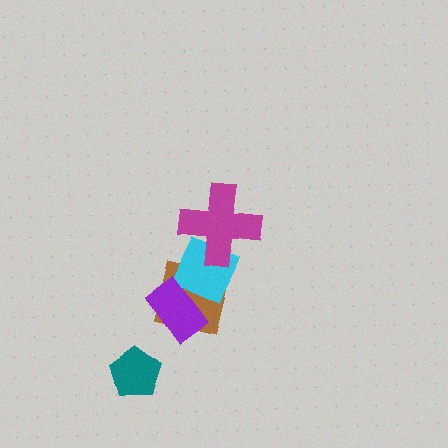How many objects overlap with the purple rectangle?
2 objects overlap with the purple rectangle.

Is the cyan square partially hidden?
Yes, it is partially covered by another shape.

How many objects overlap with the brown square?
2 objects overlap with the brown square.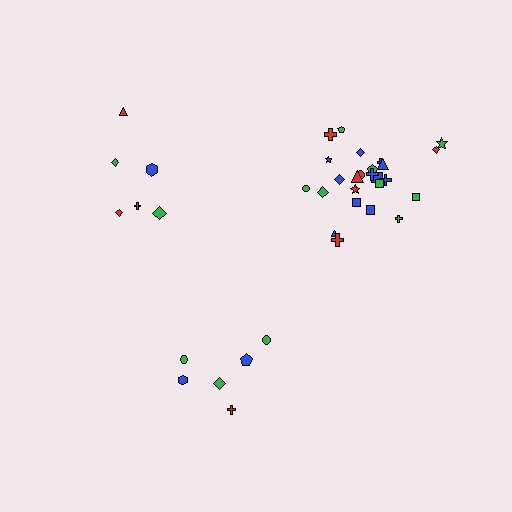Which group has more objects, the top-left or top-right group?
The top-right group.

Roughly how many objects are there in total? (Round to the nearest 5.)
Roughly 35 objects in total.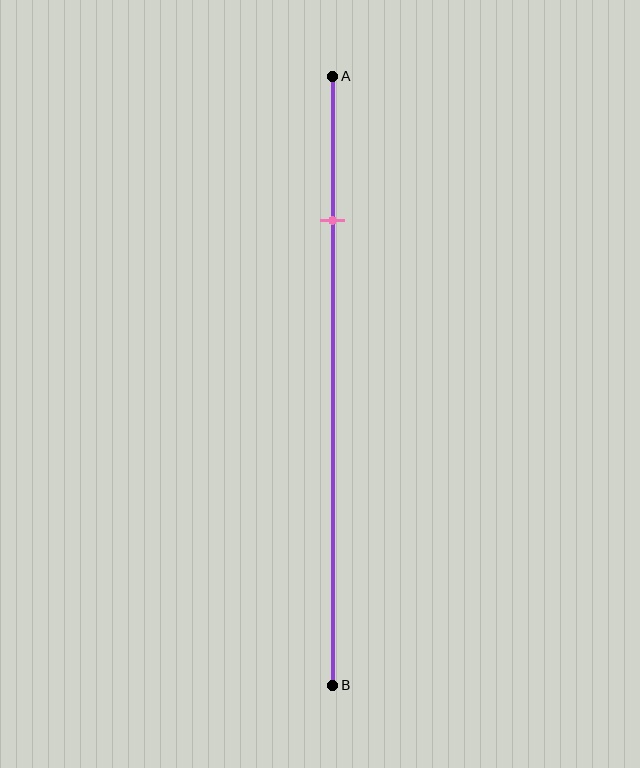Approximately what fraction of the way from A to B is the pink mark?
The pink mark is approximately 25% of the way from A to B.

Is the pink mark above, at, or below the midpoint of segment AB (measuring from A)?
The pink mark is above the midpoint of segment AB.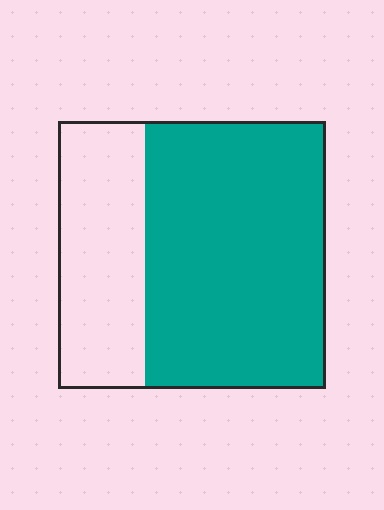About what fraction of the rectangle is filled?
About two thirds (2/3).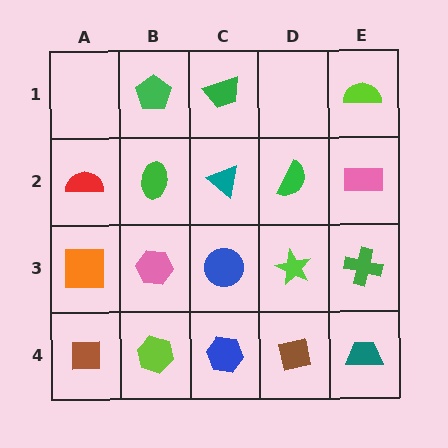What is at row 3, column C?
A blue circle.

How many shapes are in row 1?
3 shapes.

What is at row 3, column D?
A lime star.